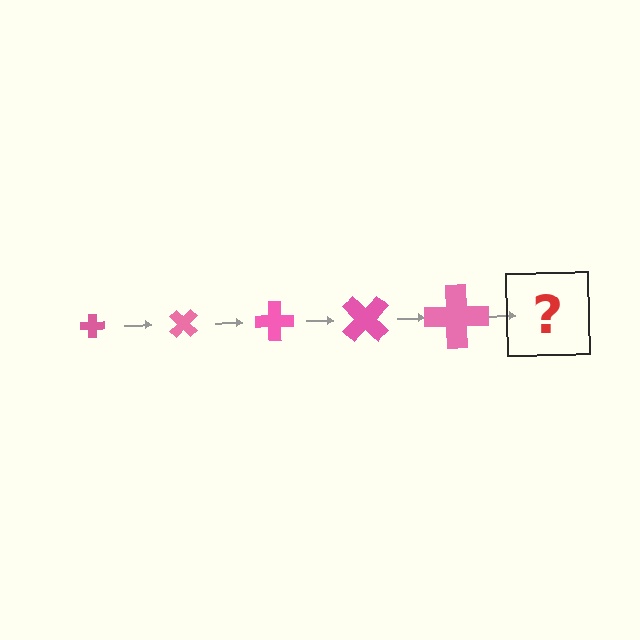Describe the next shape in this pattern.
It should be a cross, larger than the previous one and rotated 225 degrees from the start.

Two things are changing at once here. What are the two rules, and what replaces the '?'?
The two rules are that the cross grows larger each step and it rotates 45 degrees each step. The '?' should be a cross, larger than the previous one and rotated 225 degrees from the start.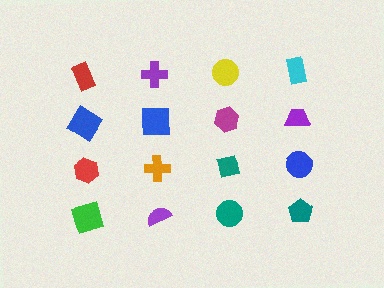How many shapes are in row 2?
4 shapes.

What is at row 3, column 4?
A blue circle.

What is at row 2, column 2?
A blue square.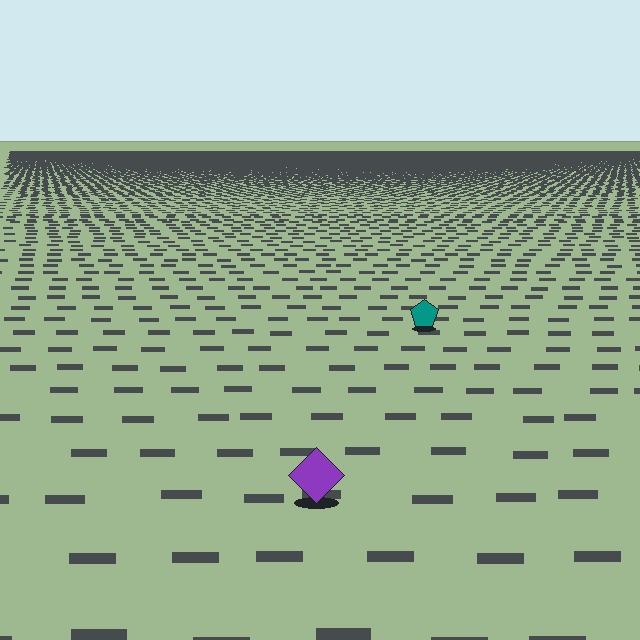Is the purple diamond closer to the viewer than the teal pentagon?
Yes. The purple diamond is closer — you can tell from the texture gradient: the ground texture is coarser near it.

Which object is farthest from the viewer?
The teal pentagon is farthest from the viewer. It appears smaller and the ground texture around it is denser.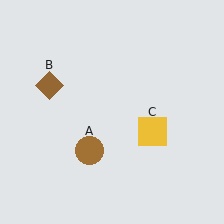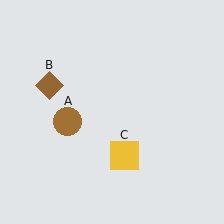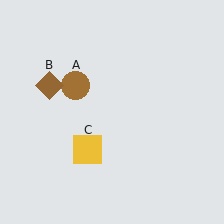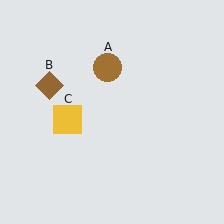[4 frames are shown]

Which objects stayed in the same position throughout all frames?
Brown diamond (object B) remained stationary.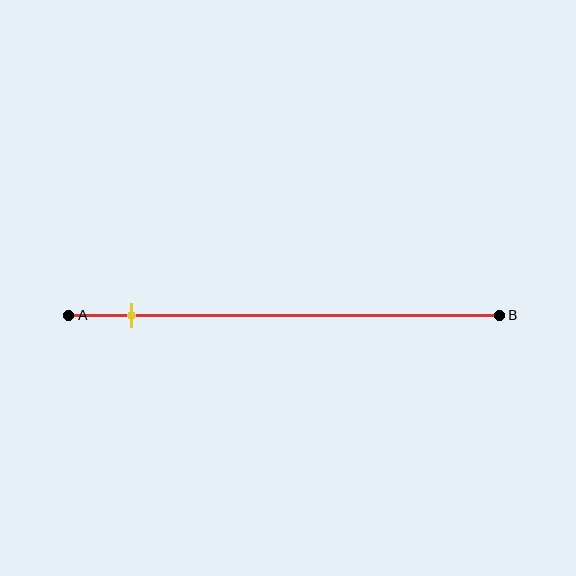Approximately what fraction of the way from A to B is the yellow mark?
The yellow mark is approximately 15% of the way from A to B.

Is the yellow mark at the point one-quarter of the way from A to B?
No, the mark is at about 15% from A, not at the 25% one-quarter point.